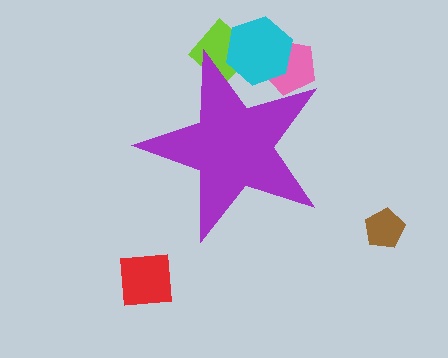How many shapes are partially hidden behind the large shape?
3 shapes are partially hidden.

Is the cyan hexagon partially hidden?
Yes, the cyan hexagon is partially hidden behind the purple star.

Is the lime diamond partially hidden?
Yes, the lime diamond is partially hidden behind the purple star.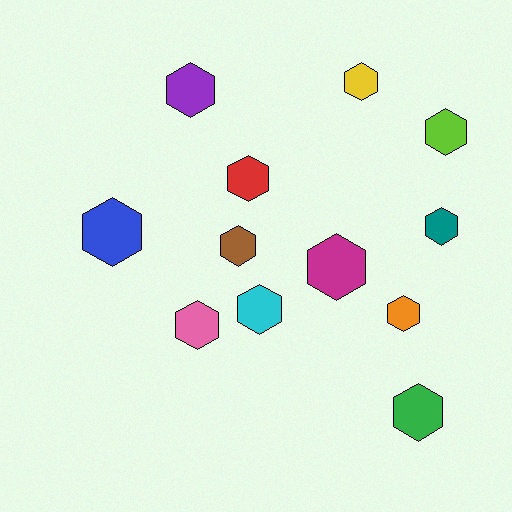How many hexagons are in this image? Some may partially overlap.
There are 12 hexagons.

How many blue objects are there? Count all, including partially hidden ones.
There is 1 blue object.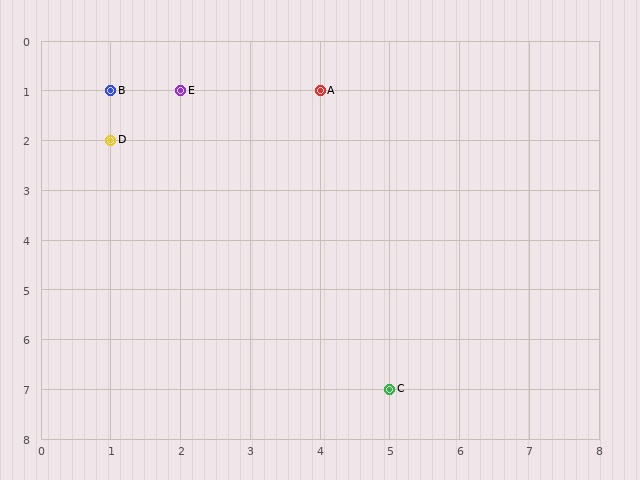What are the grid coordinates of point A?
Point A is at grid coordinates (4, 1).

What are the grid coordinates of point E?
Point E is at grid coordinates (2, 1).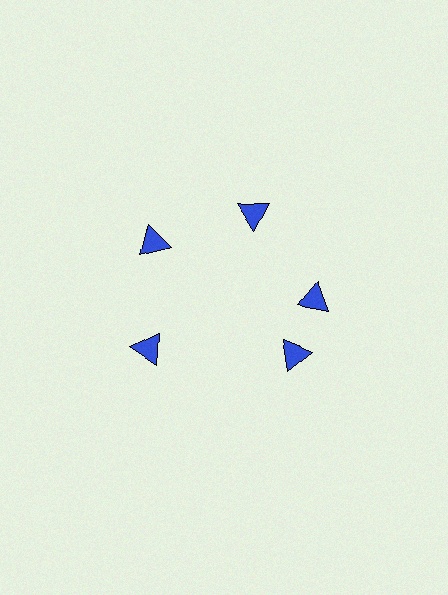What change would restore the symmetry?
The symmetry would be restored by rotating it back into even spacing with its neighbors so that all 5 triangles sit at equal angles and equal distance from the center.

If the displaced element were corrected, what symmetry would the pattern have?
It would have 5-fold rotational symmetry — the pattern would map onto itself every 72 degrees.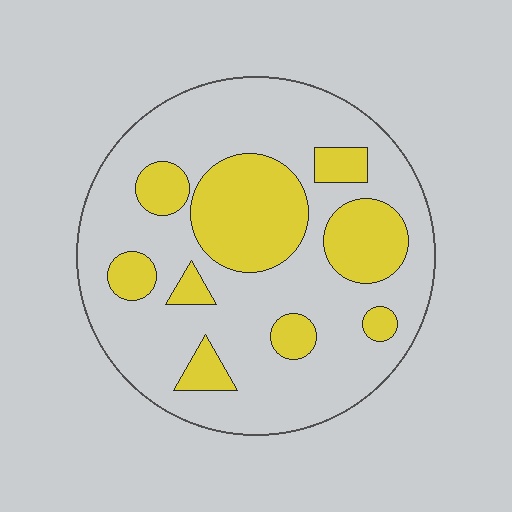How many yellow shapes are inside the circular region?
9.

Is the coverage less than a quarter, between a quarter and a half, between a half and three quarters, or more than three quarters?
Between a quarter and a half.